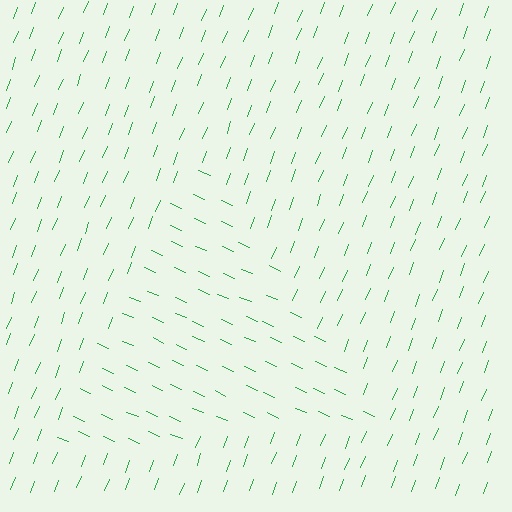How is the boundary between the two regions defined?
The boundary is defined purely by a change in line orientation (approximately 88 degrees difference). All lines are the same color and thickness.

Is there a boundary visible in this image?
Yes, there is a texture boundary formed by a change in line orientation.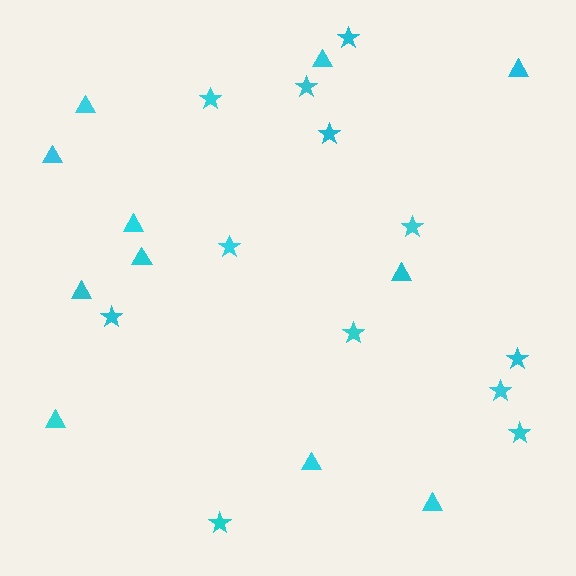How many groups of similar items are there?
There are 2 groups: one group of triangles (11) and one group of stars (12).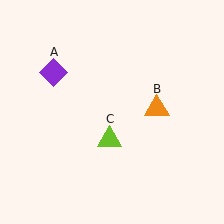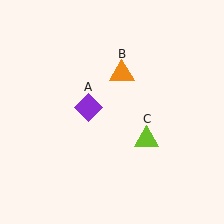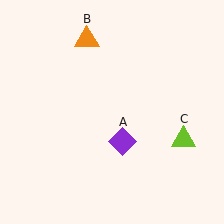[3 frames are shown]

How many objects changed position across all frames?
3 objects changed position: purple diamond (object A), orange triangle (object B), lime triangle (object C).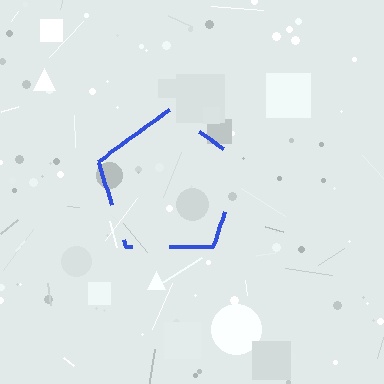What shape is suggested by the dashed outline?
The dashed outline suggests a pentagon.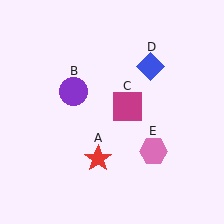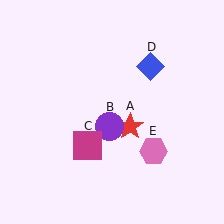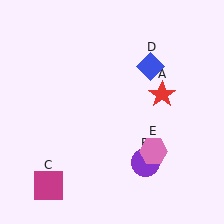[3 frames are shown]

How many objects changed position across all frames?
3 objects changed position: red star (object A), purple circle (object B), magenta square (object C).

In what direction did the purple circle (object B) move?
The purple circle (object B) moved down and to the right.